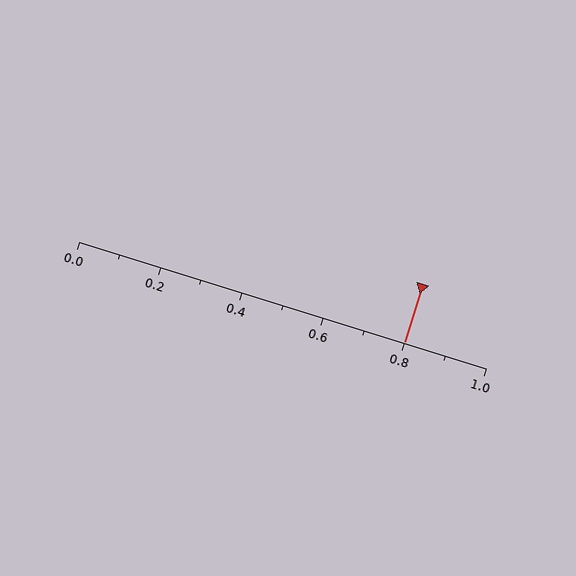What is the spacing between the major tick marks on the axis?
The major ticks are spaced 0.2 apart.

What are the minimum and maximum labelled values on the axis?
The axis runs from 0.0 to 1.0.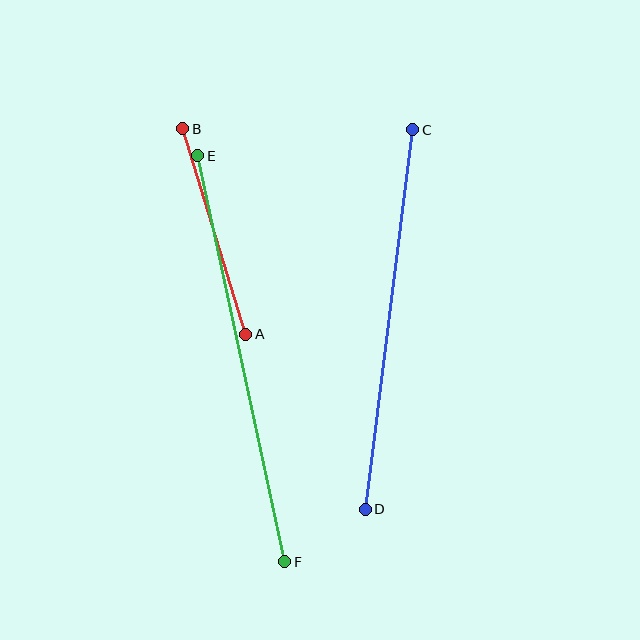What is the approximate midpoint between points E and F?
The midpoint is at approximately (241, 359) pixels.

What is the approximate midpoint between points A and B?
The midpoint is at approximately (214, 231) pixels.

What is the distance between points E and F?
The distance is approximately 415 pixels.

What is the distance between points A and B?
The distance is approximately 215 pixels.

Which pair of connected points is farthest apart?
Points E and F are farthest apart.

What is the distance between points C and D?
The distance is approximately 382 pixels.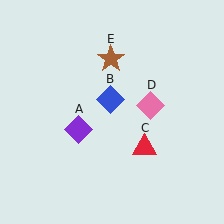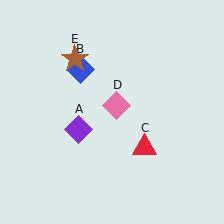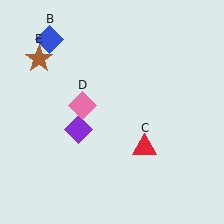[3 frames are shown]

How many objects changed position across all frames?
3 objects changed position: blue diamond (object B), pink diamond (object D), brown star (object E).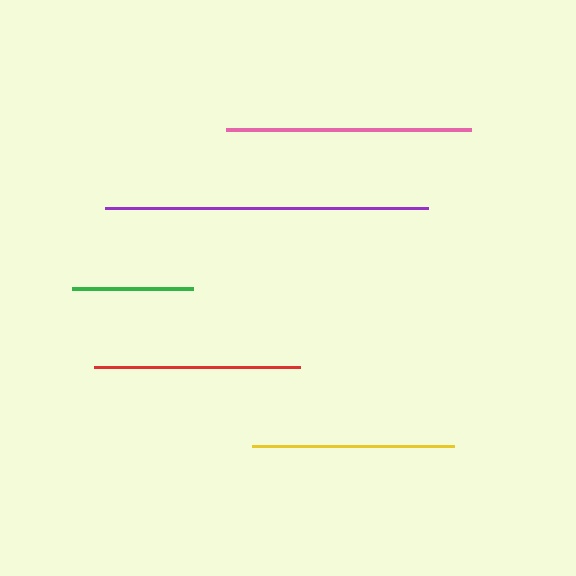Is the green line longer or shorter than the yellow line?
The yellow line is longer than the green line.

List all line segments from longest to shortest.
From longest to shortest: purple, pink, red, yellow, green.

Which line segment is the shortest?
The green line is the shortest at approximately 120 pixels.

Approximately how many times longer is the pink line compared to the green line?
The pink line is approximately 2.0 times the length of the green line.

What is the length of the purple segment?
The purple segment is approximately 323 pixels long.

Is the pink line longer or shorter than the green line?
The pink line is longer than the green line.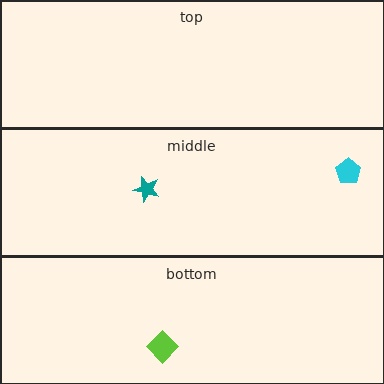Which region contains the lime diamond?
The bottom region.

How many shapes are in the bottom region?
1.